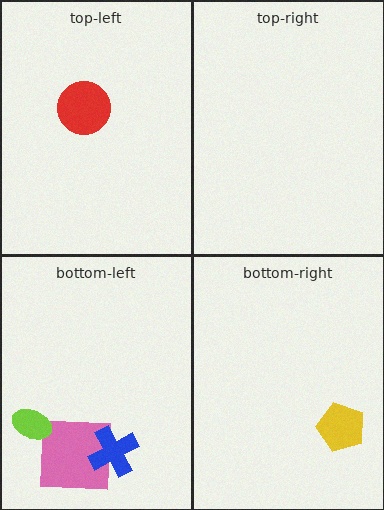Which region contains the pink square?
The bottom-left region.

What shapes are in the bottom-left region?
The pink square, the blue cross, the lime ellipse.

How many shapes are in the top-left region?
1.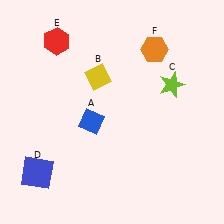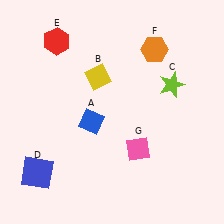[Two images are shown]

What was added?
A pink diamond (G) was added in Image 2.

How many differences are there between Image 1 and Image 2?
There is 1 difference between the two images.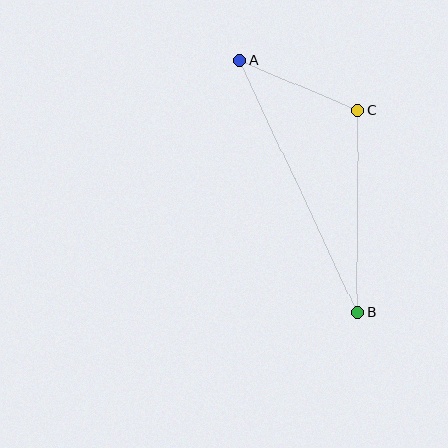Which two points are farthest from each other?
Points A and B are farthest from each other.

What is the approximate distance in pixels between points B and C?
The distance between B and C is approximately 202 pixels.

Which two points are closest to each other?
Points A and C are closest to each other.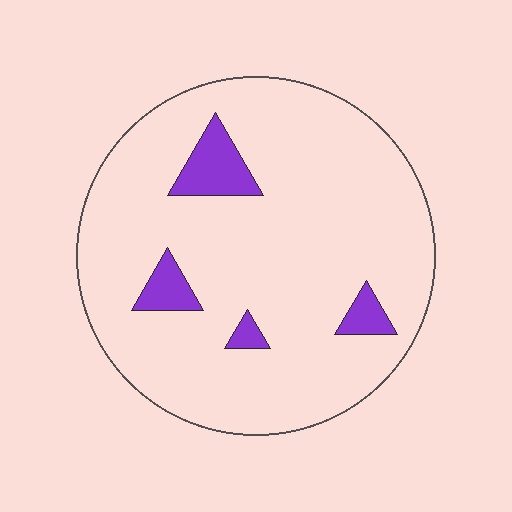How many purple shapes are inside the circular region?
4.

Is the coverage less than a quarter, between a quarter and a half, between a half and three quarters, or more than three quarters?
Less than a quarter.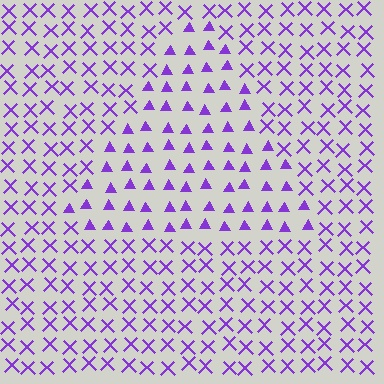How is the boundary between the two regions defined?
The boundary is defined by a change in element shape: triangles inside vs. X marks outside. All elements share the same color and spacing.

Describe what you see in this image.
The image is filled with small purple elements arranged in a uniform grid. A triangle-shaped region contains triangles, while the surrounding area contains X marks. The boundary is defined purely by the change in element shape.